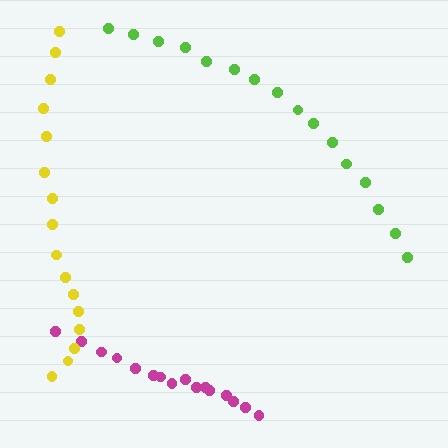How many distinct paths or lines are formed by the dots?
There are 3 distinct paths.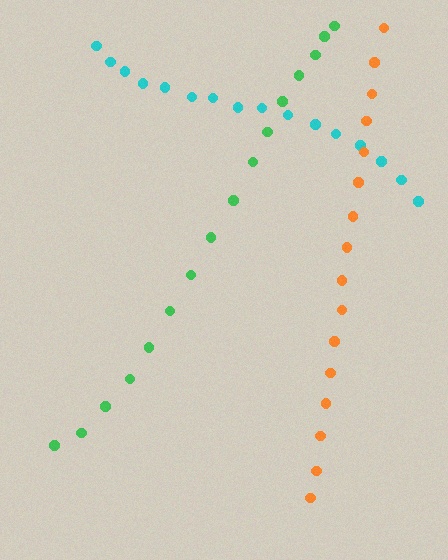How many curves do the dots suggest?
There are 3 distinct paths.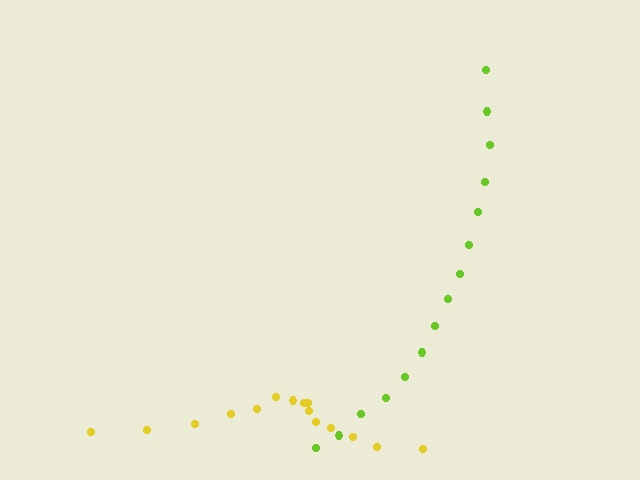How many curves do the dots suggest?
There are 2 distinct paths.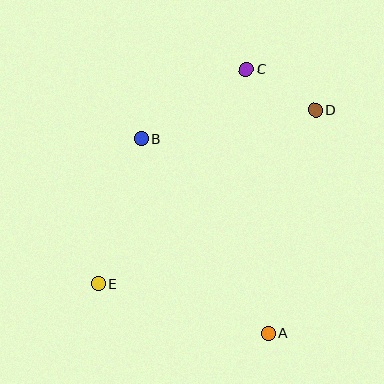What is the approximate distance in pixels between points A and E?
The distance between A and E is approximately 178 pixels.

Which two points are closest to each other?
Points C and D are closest to each other.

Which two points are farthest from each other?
Points D and E are farthest from each other.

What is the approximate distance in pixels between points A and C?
The distance between A and C is approximately 266 pixels.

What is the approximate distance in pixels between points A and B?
The distance between A and B is approximately 233 pixels.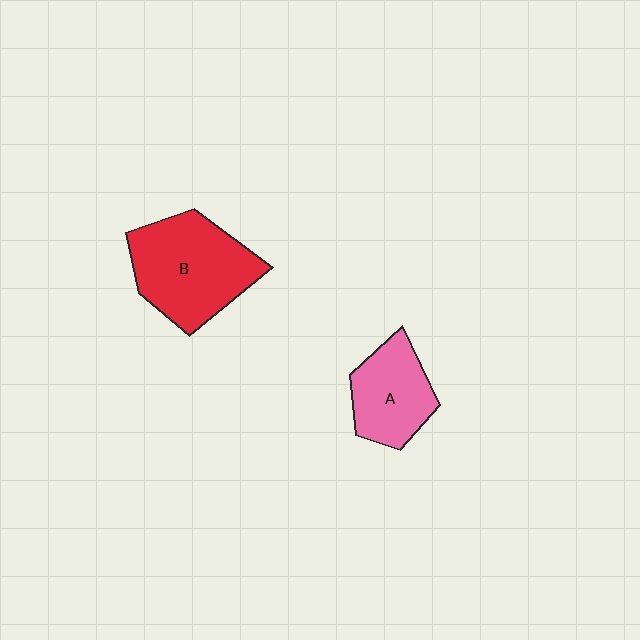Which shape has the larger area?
Shape B (red).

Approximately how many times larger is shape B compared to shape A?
Approximately 1.5 times.